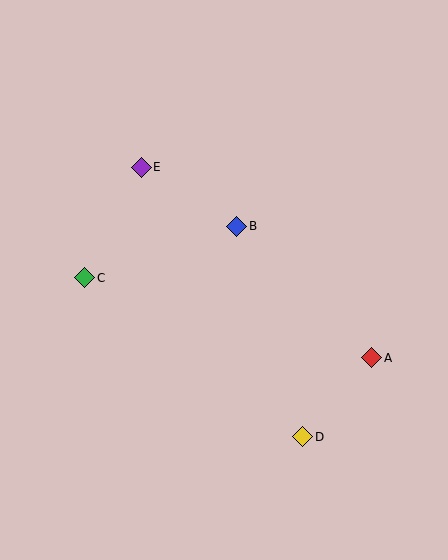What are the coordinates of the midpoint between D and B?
The midpoint between D and B is at (270, 331).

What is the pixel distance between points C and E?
The distance between C and E is 124 pixels.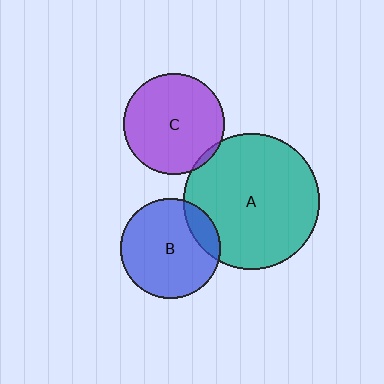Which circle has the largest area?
Circle A (teal).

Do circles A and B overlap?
Yes.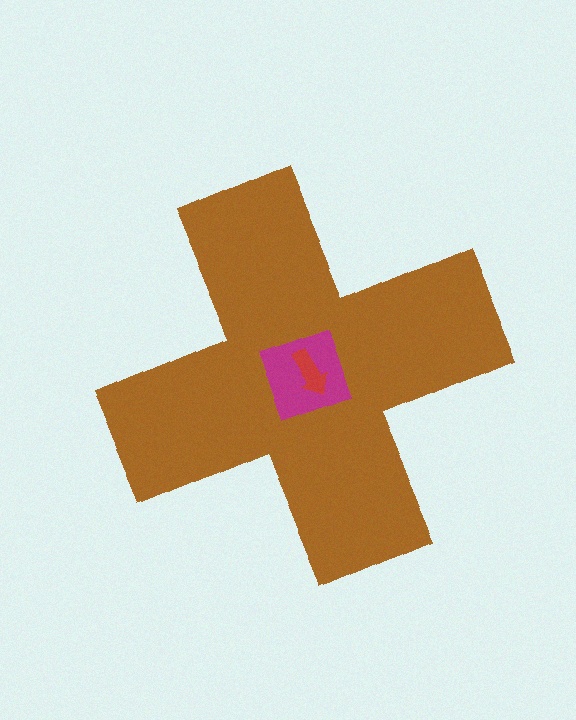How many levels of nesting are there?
3.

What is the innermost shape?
The red arrow.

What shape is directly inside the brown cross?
The magenta square.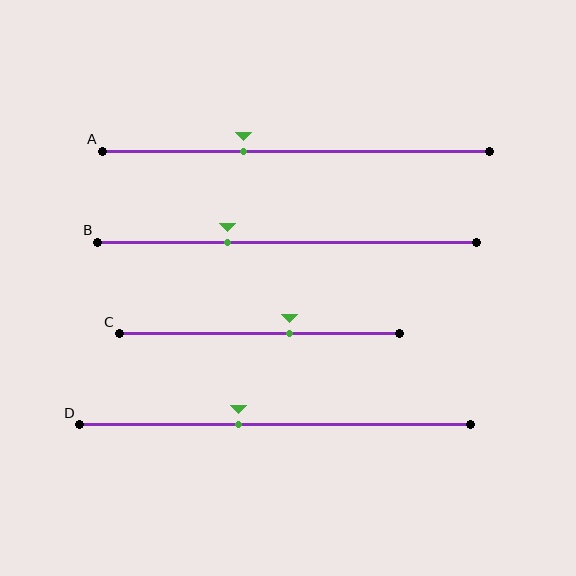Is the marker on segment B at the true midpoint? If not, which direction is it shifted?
No, the marker on segment B is shifted to the left by about 16% of the segment length.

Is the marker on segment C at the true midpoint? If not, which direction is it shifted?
No, the marker on segment C is shifted to the right by about 11% of the segment length.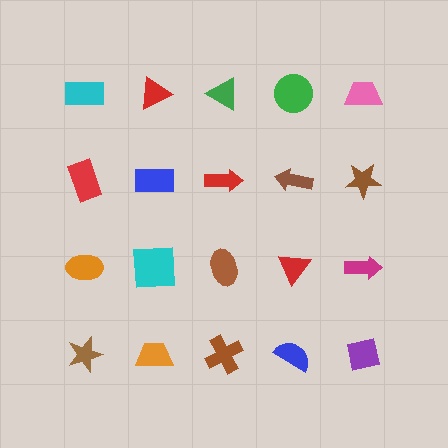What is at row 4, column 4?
A blue semicircle.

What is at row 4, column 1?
A brown star.